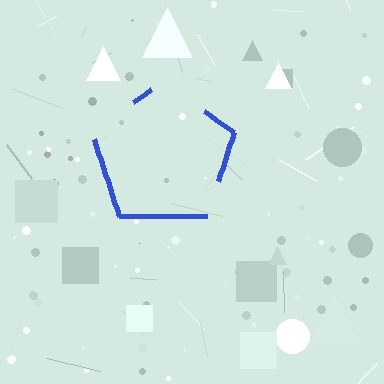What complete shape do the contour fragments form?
The contour fragments form a pentagon.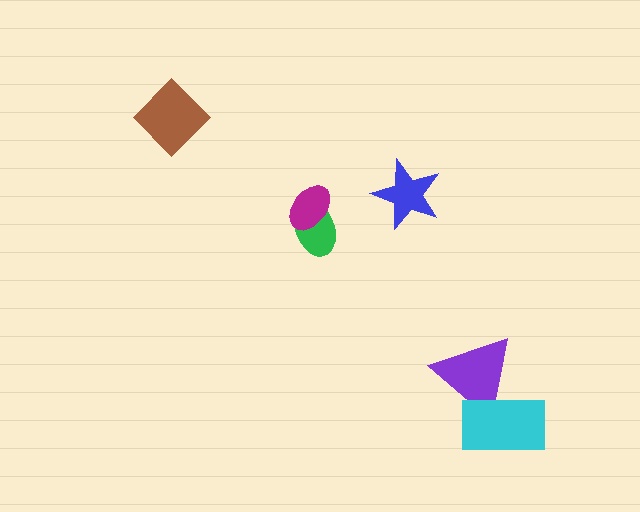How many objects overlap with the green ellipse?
1 object overlaps with the green ellipse.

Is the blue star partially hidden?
No, no other shape covers it.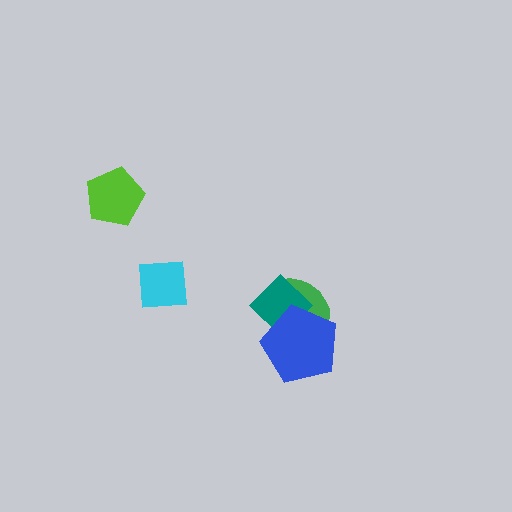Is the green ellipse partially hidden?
Yes, it is partially covered by another shape.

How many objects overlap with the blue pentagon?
2 objects overlap with the blue pentagon.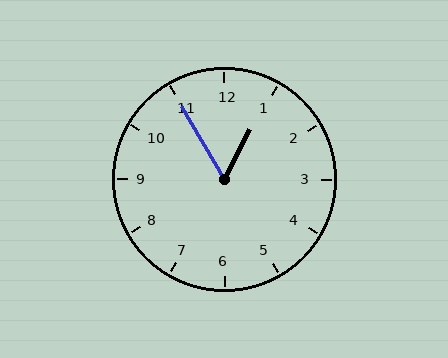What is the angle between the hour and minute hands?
Approximately 58 degrees.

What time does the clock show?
12:55.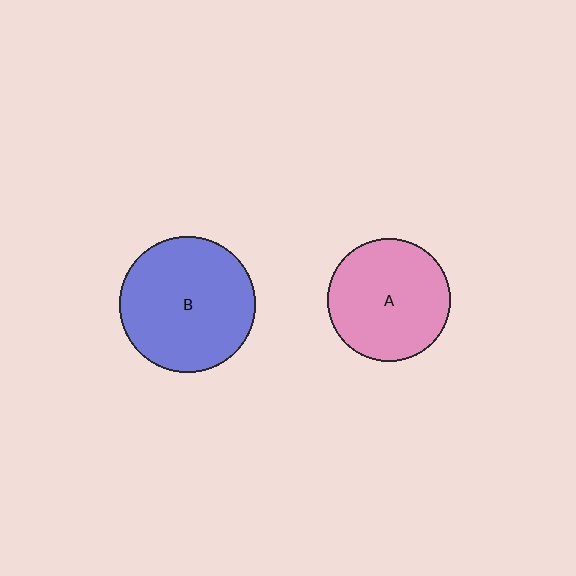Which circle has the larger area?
Circle B (blue).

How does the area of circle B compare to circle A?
Approximately 1.2 times.